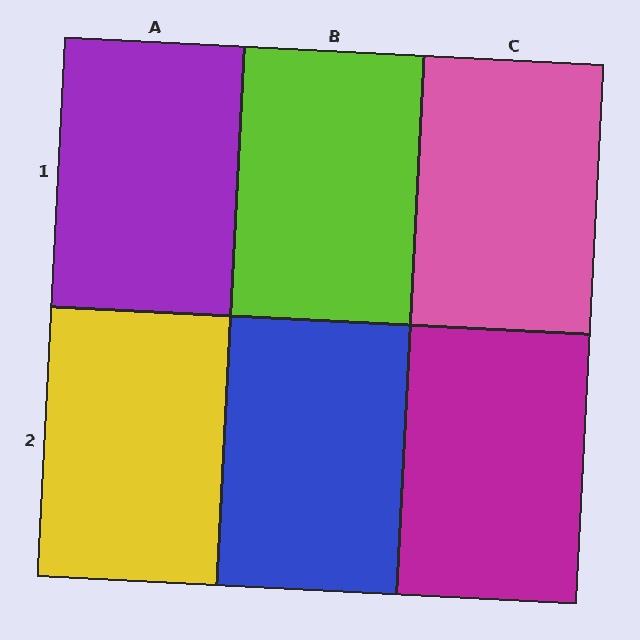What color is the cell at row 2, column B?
Blue.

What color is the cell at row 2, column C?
Magenta.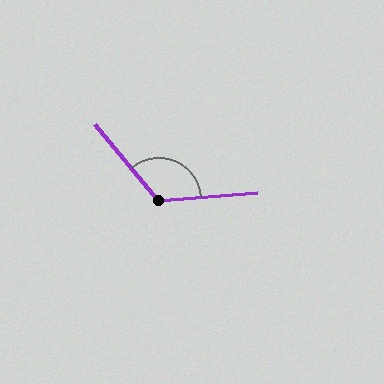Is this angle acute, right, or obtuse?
It is obtuse.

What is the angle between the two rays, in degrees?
Approximately 126 degrees.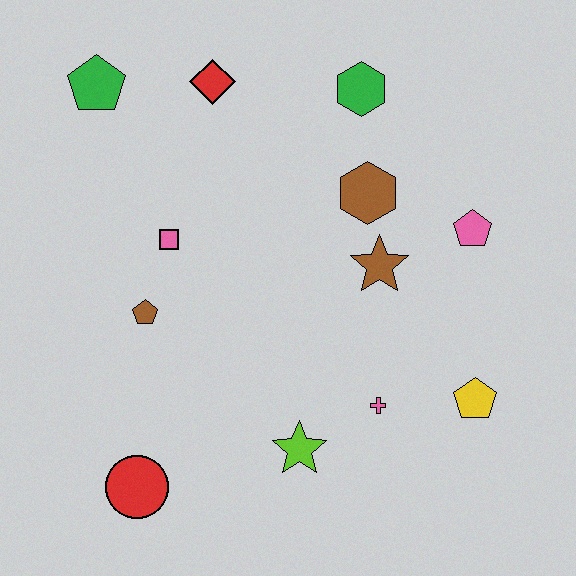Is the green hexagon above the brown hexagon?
Yes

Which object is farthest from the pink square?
The yellow pentagon is farthest from the pink square.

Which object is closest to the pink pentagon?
The brown star is closest to the pink pentagon.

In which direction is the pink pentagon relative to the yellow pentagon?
The pink pentagon is above the yellow pentagon.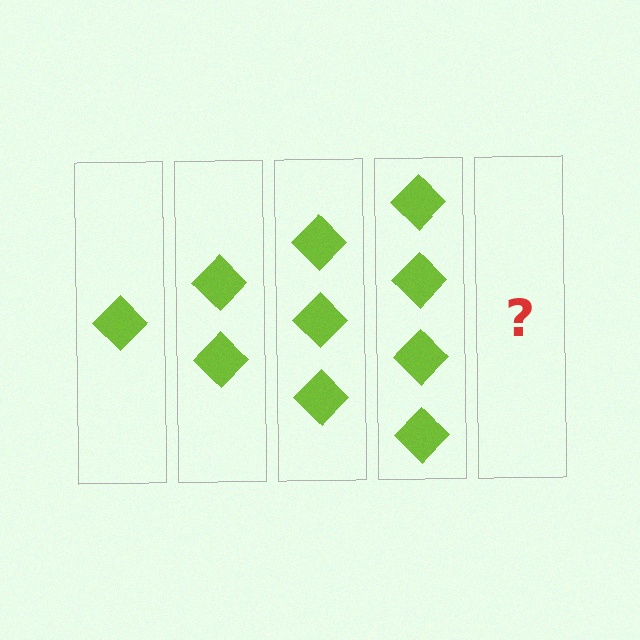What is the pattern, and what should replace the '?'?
The pattern is that each step adds one more diamond. The '?' should be 5 diamonds.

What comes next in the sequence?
The next element should be 5 diamonds.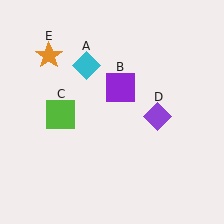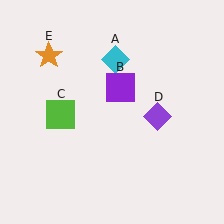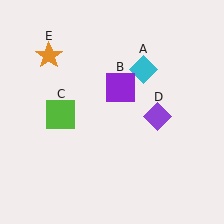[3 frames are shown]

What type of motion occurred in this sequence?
The cyan diamond (object A) rotated clockwise around the center of the scene.